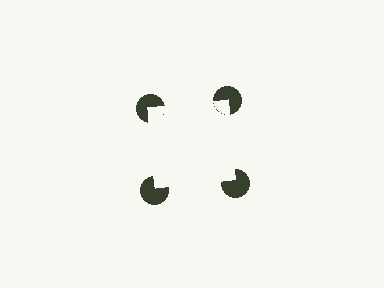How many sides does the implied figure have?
4 sides.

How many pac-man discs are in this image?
There are 4 — one at each vertex of the illusory square.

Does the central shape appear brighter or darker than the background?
It typically appears slightly brighter than the background, even though no actual brightness change is drawn.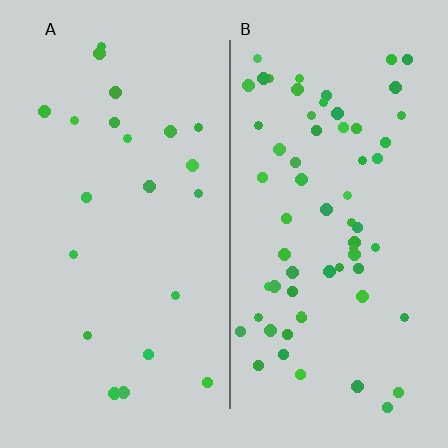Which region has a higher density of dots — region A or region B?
B (the right).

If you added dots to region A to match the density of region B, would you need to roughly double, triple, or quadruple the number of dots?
Approximately triple.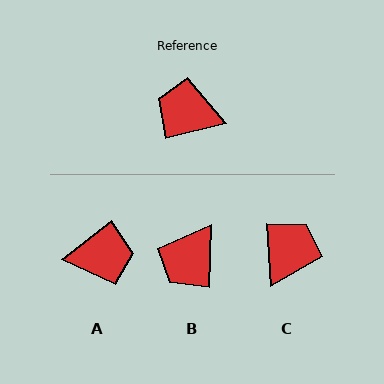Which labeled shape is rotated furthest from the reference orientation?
A, about 155 degrees away.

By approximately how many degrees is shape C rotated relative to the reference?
Approximately 100 degrees clockwise.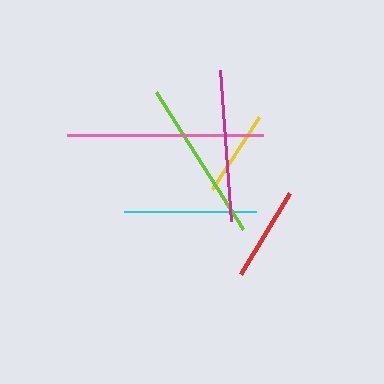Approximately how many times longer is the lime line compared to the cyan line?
The lime line is approximately 1.2 times the length of the cyan line.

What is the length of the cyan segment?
The cyan segment is approximately 132 pixels long.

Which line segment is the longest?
The pink line is the longest at approximately 197 pixels.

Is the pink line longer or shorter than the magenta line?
The pink line is longer than the magenta line.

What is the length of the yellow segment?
The yellow segment is approximately 85 pixels long.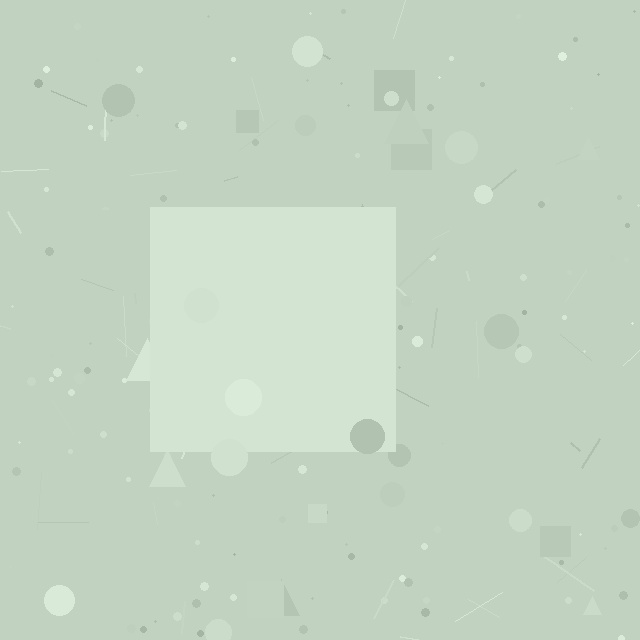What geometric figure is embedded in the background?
A square is embedded in the background.